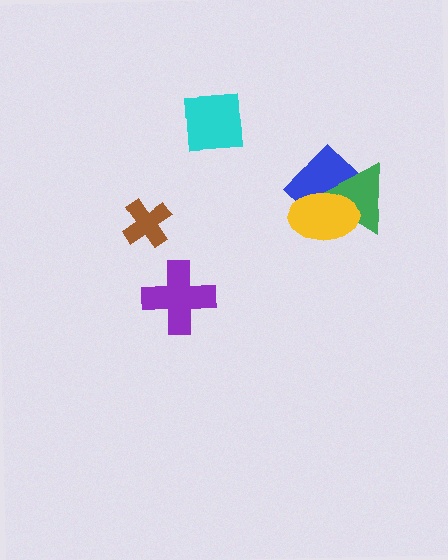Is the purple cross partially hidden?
No, no other shape covers it.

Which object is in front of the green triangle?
The yellow ellipse is in front of the green triangle.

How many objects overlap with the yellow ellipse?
2 objects overlap with the yellow ellipse.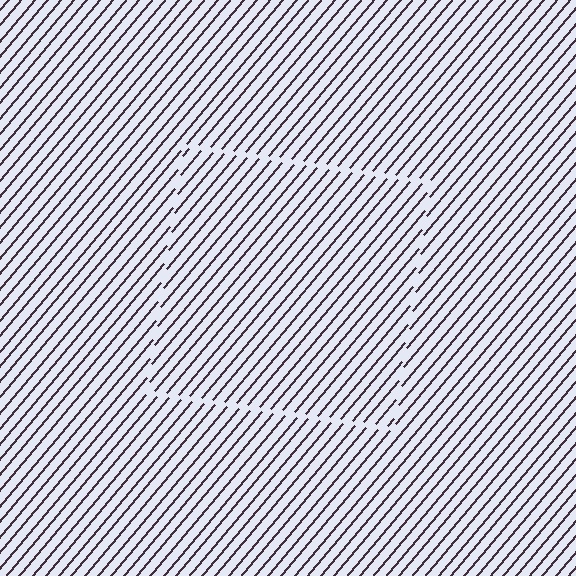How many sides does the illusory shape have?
4 sides — the line-ends trace a square.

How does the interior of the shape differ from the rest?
The interior of the shape contains the same grating, shifted by half a period — the contour is defined by the phase discontinuity where line-ends from the inner and outer gratings abut.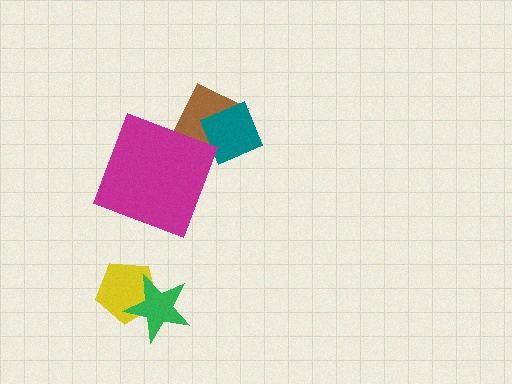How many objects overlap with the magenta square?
0 objects overlap with the magenta square.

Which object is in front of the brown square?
The teal diamond is in front of the brown square.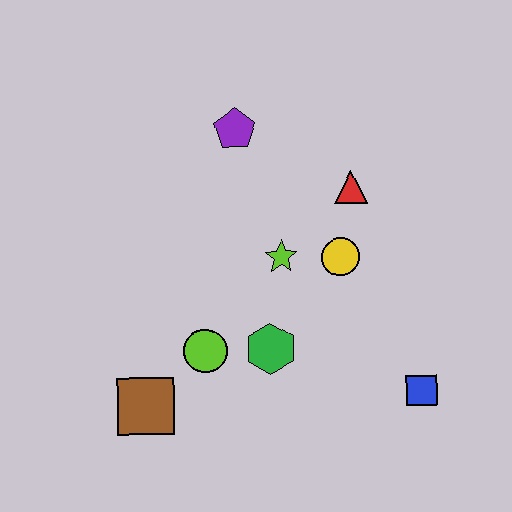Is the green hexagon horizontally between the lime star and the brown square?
Yes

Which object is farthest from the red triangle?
The brown square is farthest from the red triangle.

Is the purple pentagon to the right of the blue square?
No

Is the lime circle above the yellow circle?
No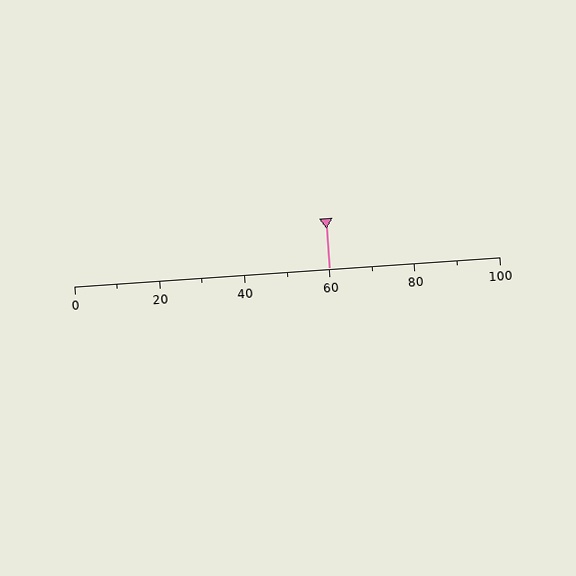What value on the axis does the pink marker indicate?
The marker indicates approximately 60.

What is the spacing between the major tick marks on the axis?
The major ticks are spaced 20 apart.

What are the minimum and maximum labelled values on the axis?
The axis runs from 0 to 100.